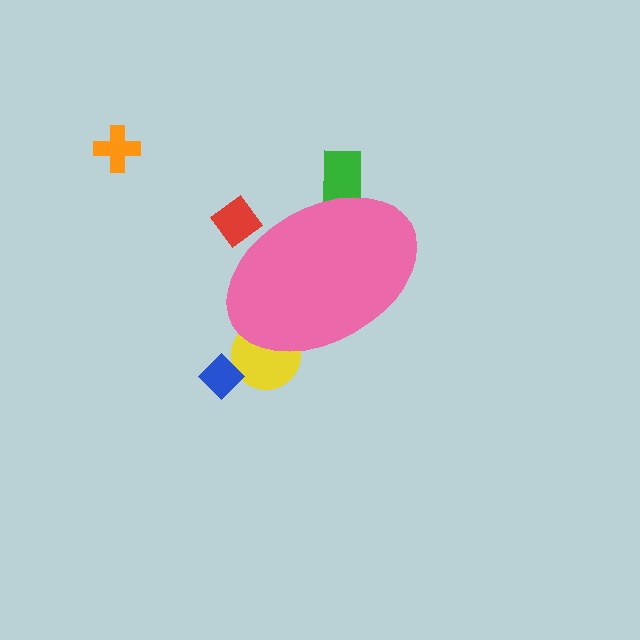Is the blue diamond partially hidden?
No, the blue diamond is fully visible.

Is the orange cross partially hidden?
No, the orange cross is fully visible.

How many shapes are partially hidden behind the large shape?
3 shapes are partially hidden.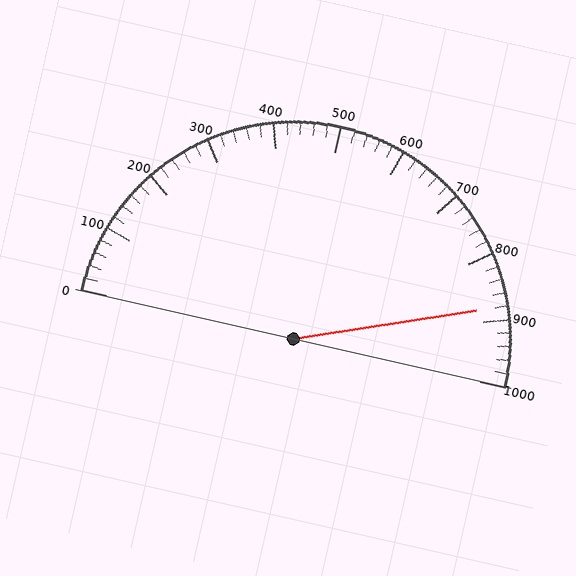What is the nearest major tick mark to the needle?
The nearest major tick mark is 900.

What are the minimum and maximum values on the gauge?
The gauge ranges from 0 to 1000.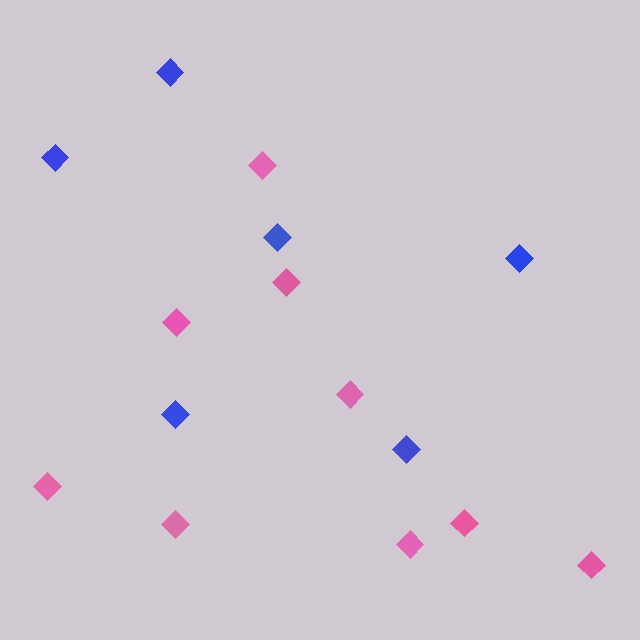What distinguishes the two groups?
There are 2 groups: one group of pink diamonds (9) and one group of blue diamonds (6).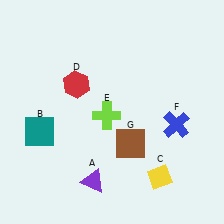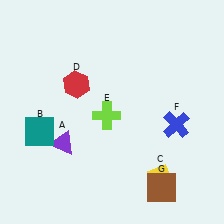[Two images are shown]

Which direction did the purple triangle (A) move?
The purple triangle (A) moved up.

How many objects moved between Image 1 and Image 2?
2 objects moved between the two images.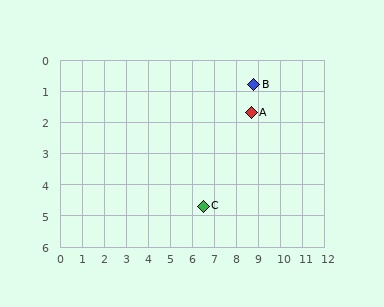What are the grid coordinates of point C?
Point C is at approximately (6.5, 4.7).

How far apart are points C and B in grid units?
Points C and B are about 4.5 grid units apart.